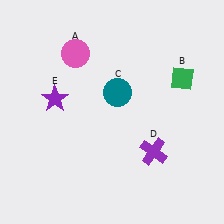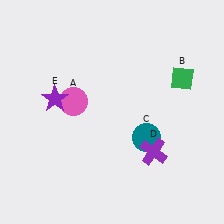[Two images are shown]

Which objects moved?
The objects that moved are: the pink circle (A), the teal circle (C).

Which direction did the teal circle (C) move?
The teal circle (C) moved down.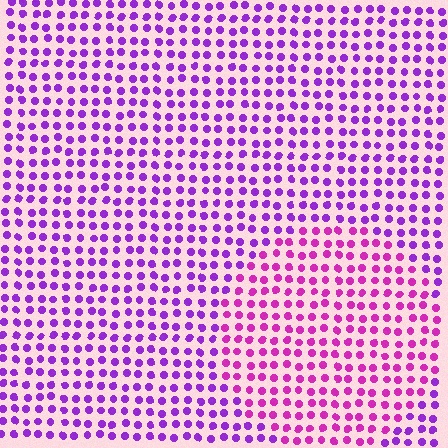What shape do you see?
I see a circle.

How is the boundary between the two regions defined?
The boundary is defined purely by a slight shift in hue (about 31 degrees). Spacing, size, and orientation are identical on both sides.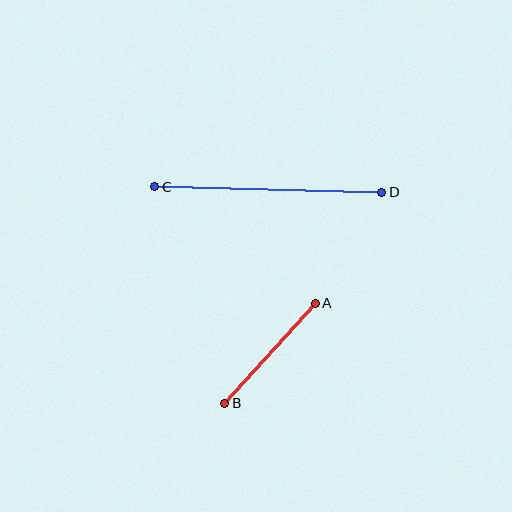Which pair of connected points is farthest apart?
Points C and D are farthest apart.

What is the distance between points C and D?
The distance is approximately 227 pixels.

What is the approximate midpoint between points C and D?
The midpoint is at approximately (268, 190) pixels.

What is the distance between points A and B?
The distance is approximately 135 pixels.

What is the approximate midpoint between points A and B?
The midpoint is at approximately (270, 353) pixels.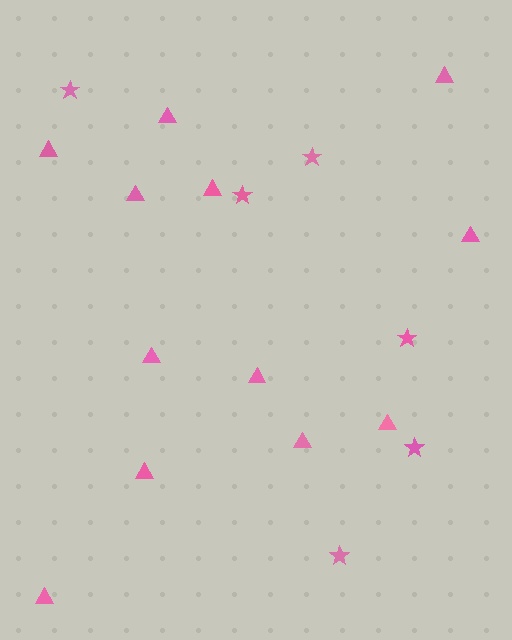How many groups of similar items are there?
There are 2 groups: one group of triangles (12) and one group of stars (6).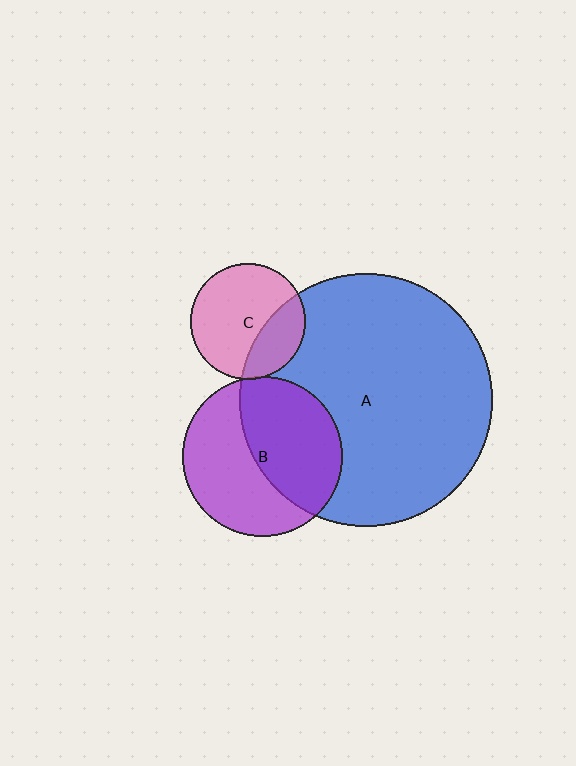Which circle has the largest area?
Circle A (blue).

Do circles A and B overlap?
Yes.